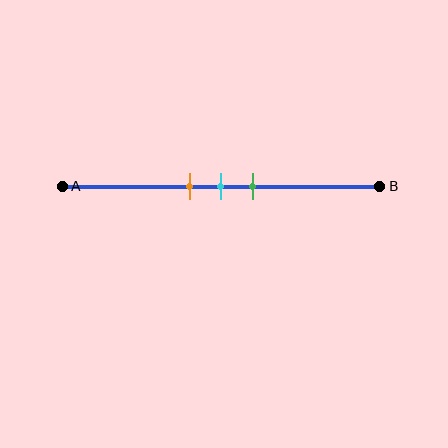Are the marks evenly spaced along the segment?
Yes, the marks are approximately evenly spaced.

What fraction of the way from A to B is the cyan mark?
The cyan mark is approximately 50% (0.5) of the way from A to B.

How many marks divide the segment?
There are 3 marks dividing the segment.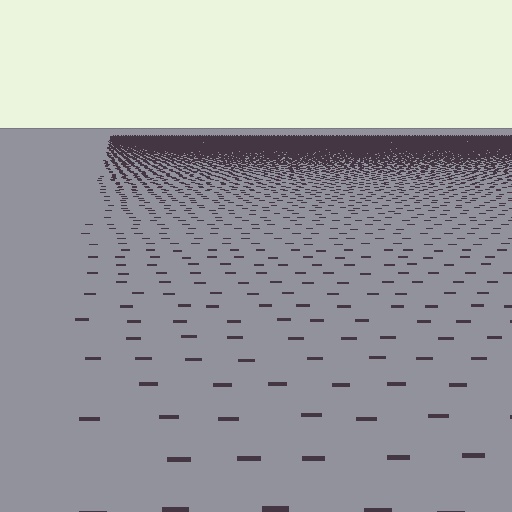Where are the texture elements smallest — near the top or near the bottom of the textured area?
Near the top.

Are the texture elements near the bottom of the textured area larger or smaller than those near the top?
Larger. Near the bottom, elements are closer to the viewer and appear at a bigger on-screen size.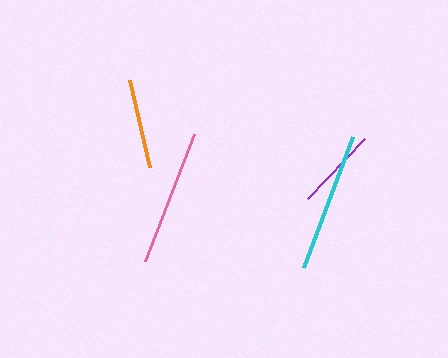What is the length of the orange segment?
The orange segment is approximately 89 pixels long.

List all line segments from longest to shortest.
From longest to shortest: cyan, pink, orange, purple.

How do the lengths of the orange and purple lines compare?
The orange and purple lines are approximately the same length.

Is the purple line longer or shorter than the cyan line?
The cyan line is longer than the purple line.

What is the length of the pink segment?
The pink segment is approximately 135 pixels long.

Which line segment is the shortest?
The purple line is the shortest at approximately 83 pixels.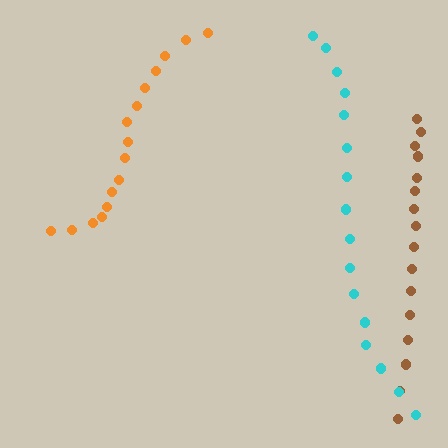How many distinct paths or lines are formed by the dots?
There are 3 distinct paths.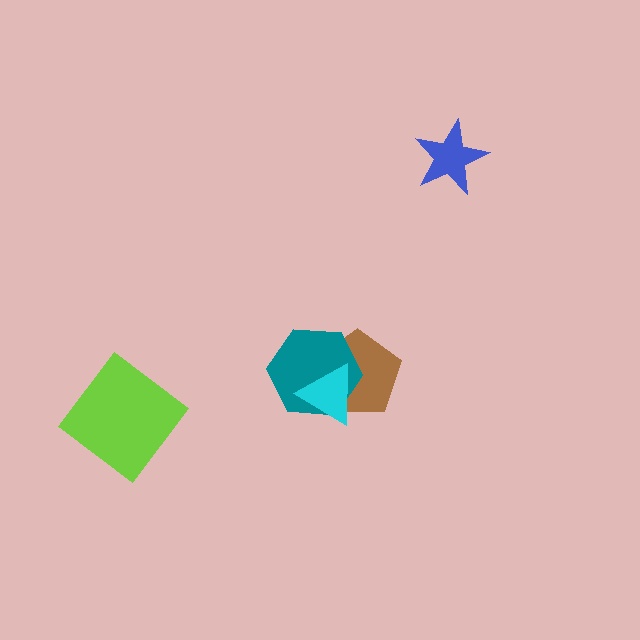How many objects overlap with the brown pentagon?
2 objects overlap with the brown pentagon.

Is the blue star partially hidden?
No, no other shape covers it.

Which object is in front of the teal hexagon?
The cyan triangle is in front of the teal hexagon.